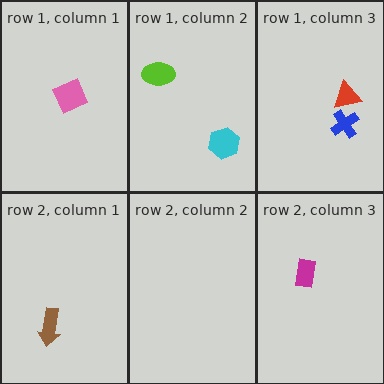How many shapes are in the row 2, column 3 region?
1.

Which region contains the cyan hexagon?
The row 1, column 2 region.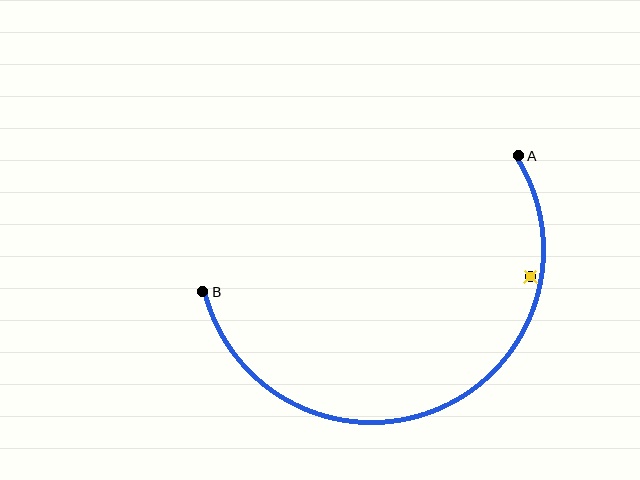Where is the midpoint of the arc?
The arc midpoint is the point on the curve farthest from the straight line joining A and B. It sits below that line.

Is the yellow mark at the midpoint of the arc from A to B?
No — the yellow mark does not lie on the arc at all. It sits slightly inside the curve.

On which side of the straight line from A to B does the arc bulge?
The arc bulges below the straight line connecting A and B.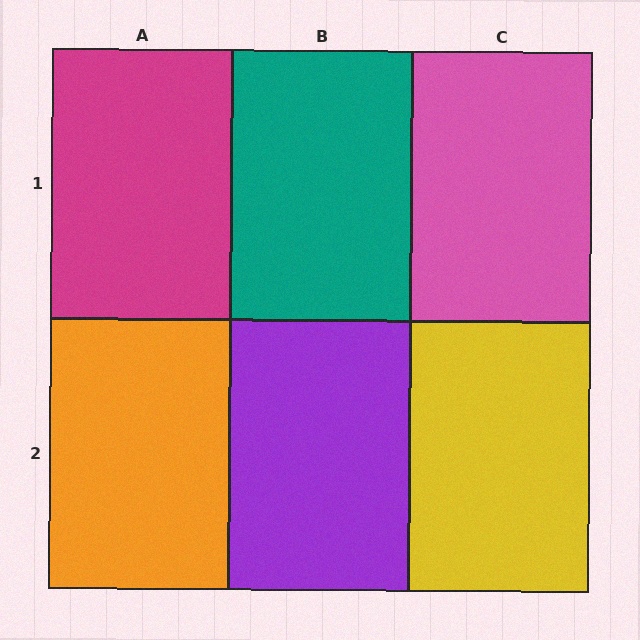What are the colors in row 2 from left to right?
Orange, purple, yellow.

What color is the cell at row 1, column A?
Magenta.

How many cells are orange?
1 cell is orange.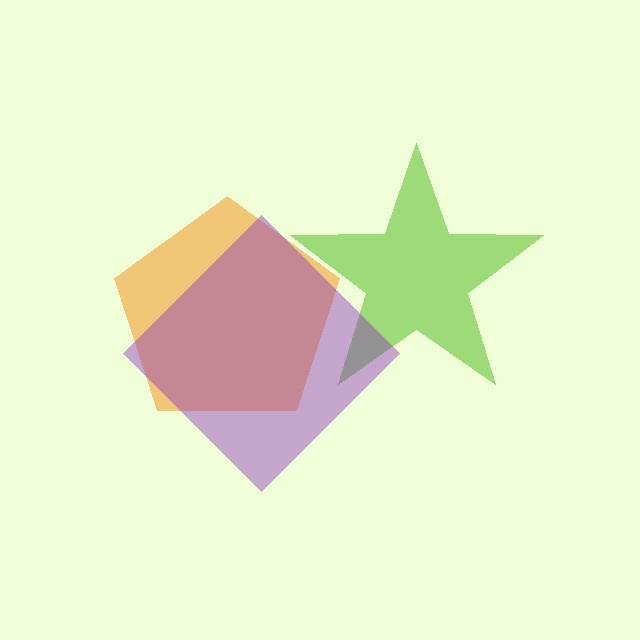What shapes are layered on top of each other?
The layered shapes are: an orange pentagon, a lime star, a purple diamond.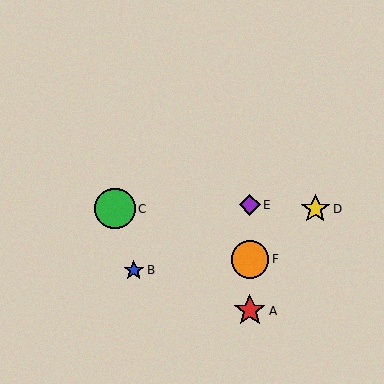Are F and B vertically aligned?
No, F is at x≈250 and B is at x≈134.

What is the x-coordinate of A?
Object A is at x≈250.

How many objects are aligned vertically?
3 objects (A, E, F) are aligned vertically.